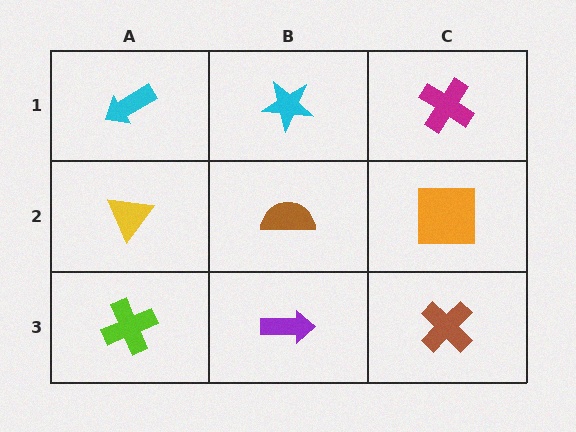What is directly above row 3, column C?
An orange square.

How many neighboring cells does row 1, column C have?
2.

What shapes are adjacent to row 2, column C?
A magenta cross (row 1, column C), a brown cross (row 3, column C), a brown semicircle (row 2, column B).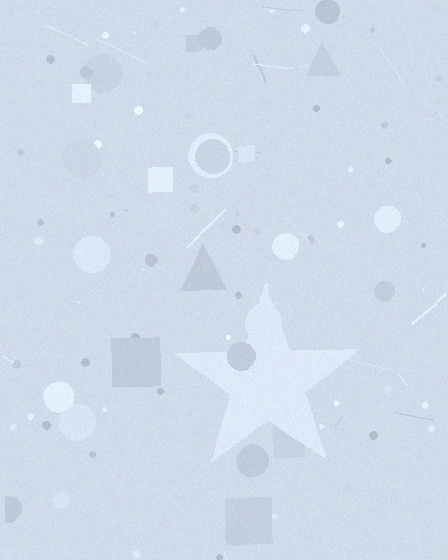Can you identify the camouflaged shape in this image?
The camouflaged shape is a star.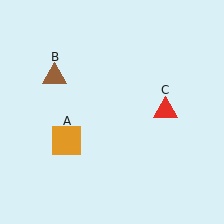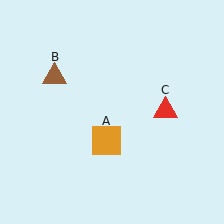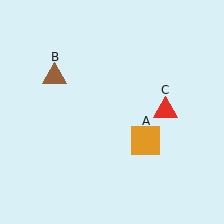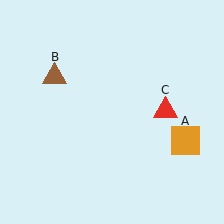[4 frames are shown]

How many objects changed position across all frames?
1 object changed position: orange square (object A).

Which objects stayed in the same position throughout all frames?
Brown triangle (object B) and red triangle (object C) remained stationary.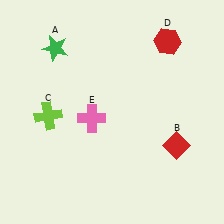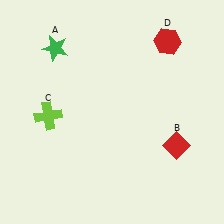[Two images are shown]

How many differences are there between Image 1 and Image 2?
There is 1 difference between the two images.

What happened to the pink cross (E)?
The pink cross (E) was removed in Image 2. It was in the bottom-left area of Image 1.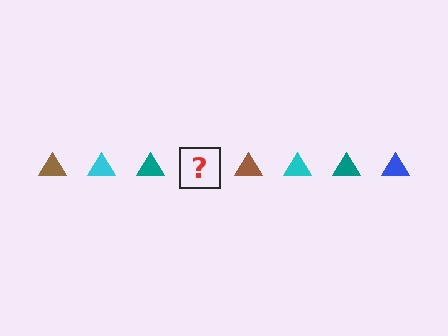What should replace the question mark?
The question mark should be replaced with a blue triangle.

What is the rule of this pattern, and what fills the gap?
The rule is that the pattern cycles through brown, cyan, teal, blue triangles. The gap should be filled with a blue triangle.